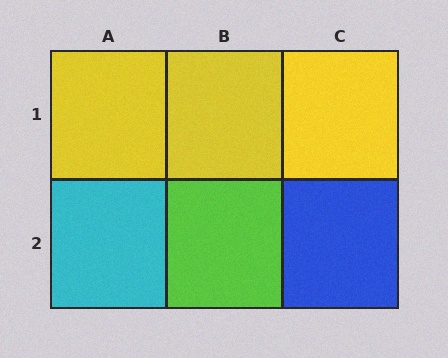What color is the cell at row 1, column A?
Yellow.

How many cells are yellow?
3 cells are yellow.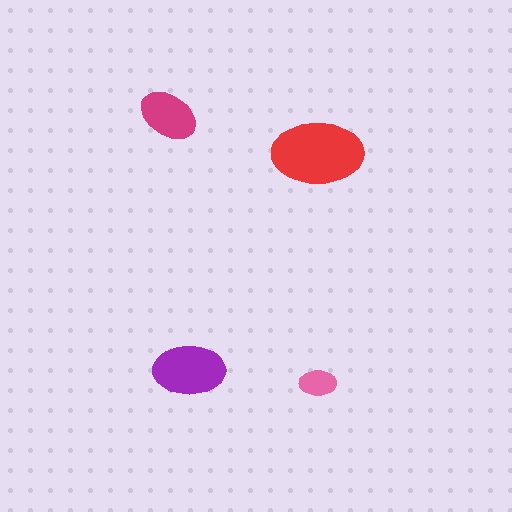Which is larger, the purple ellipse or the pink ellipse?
The purple one.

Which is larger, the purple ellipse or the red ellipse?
The red one.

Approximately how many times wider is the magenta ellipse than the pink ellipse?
About 1.5 times wider.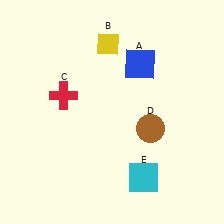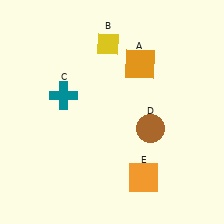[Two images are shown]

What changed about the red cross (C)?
In Image 1, C is red. In Image 2, it changed to teal.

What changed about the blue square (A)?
In Image 1, A is blue. In Image 2, it changed to orange.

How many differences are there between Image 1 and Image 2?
There are 3 differences between the two images.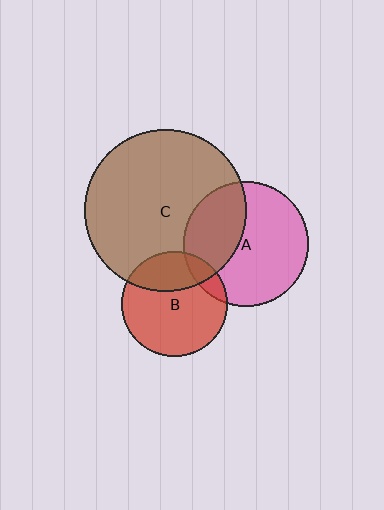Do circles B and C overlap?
Yes.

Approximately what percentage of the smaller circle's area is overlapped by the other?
Approximately 30%.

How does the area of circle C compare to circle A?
Approximately 1.7 times.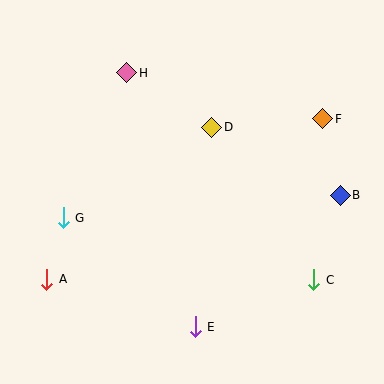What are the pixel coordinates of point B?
Point B is at (340, 195).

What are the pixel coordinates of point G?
Point G is at (63, 218).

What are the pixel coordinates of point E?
Point E is at (195, 327).